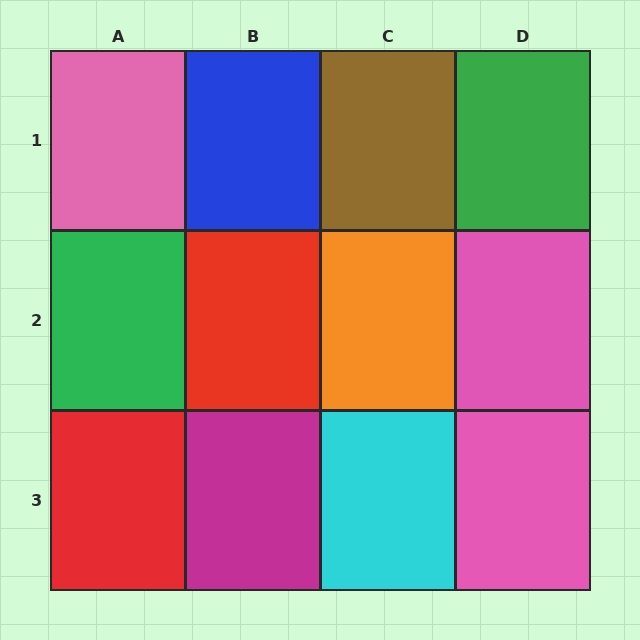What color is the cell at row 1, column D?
Green.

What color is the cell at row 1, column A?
Pink.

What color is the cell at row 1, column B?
Blue.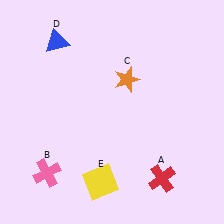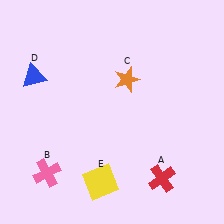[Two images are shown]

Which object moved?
The blue triangle (D) moved down.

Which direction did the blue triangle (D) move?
The blue triangle (D) moved down.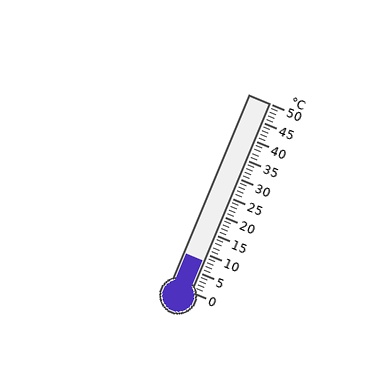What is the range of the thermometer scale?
The thermometer scale ranges from 0°C to 50°C.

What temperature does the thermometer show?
The thermometer shows approximately 8°C.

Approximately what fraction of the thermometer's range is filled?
The thermometer is filled to approximately 15% of its range.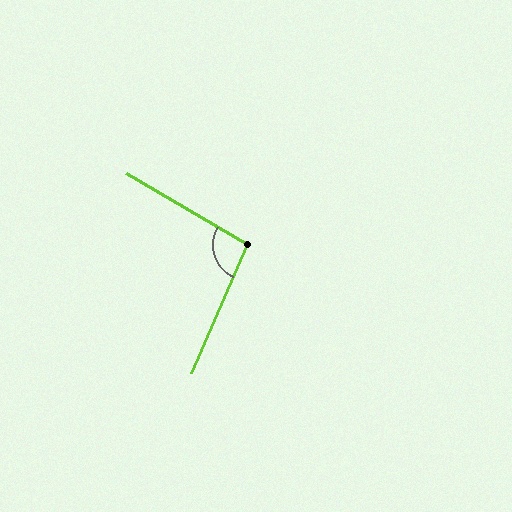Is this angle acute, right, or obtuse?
It is obtuse.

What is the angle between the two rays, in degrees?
Approximately 97 degrees.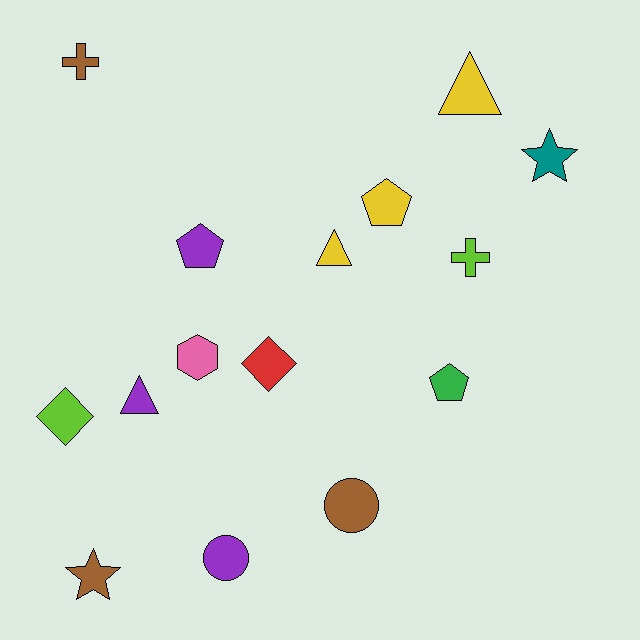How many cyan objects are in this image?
There are no cyan objects.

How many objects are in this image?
There are 15 objects.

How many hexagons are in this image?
There is 1 hexagon.